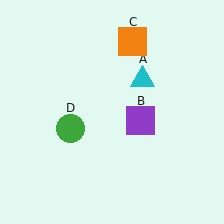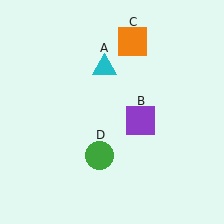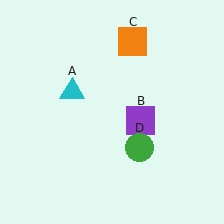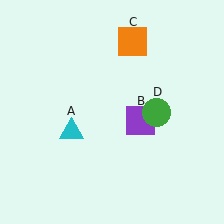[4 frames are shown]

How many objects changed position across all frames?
2 objects changed position: cyan triangle (object A), green circle (object D).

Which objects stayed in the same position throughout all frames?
Purple square (object B) and orange square (object C) remained stationary.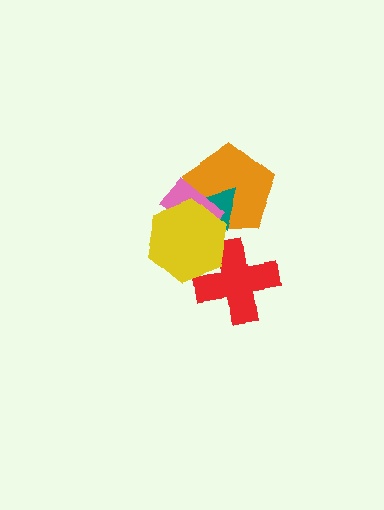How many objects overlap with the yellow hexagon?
4 objects overlap with the yellow hexagon.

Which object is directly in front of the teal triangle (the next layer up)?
The pink rectangle is directly in front of the teal triangle.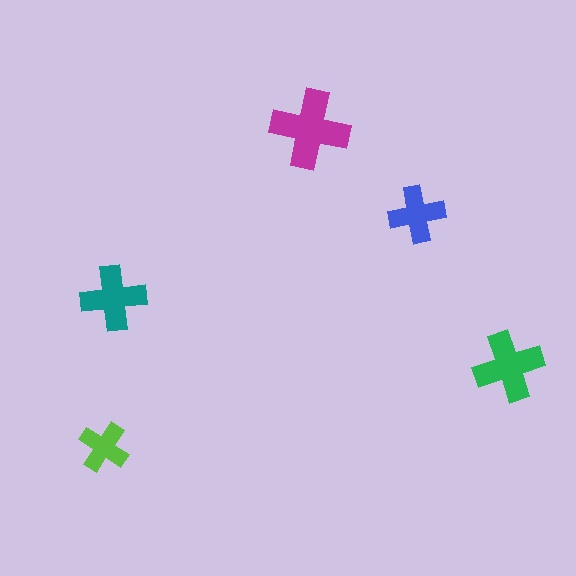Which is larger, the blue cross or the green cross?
The green one.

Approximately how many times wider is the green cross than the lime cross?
About 1.5 times wider.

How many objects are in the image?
There are 5 objects in the image.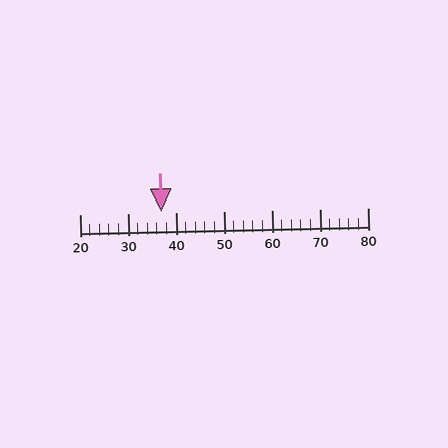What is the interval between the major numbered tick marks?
The major tick marks are spaced 10 units apart.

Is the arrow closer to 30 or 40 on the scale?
The arrow is closer to 40.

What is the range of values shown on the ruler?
The ruler shows values from 20 to 80.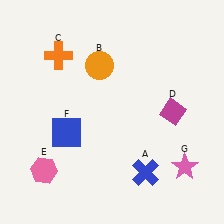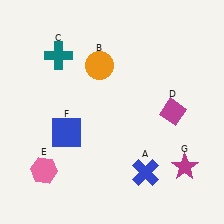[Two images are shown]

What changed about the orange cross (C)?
In Image 1, C is orange. In Image 2, it changed to teal.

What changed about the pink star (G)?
In Image 1, G is pink. In Image 2, it changed to magenta.